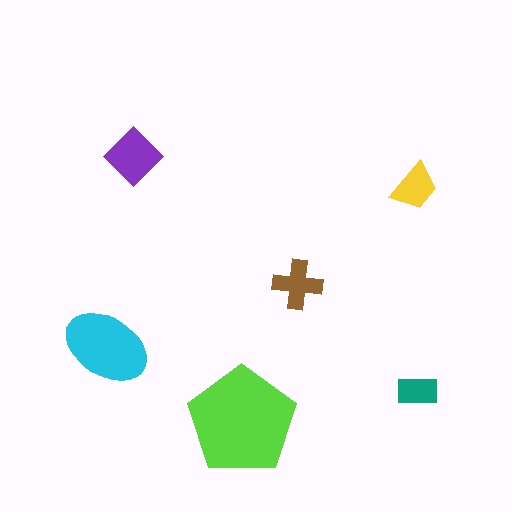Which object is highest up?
The purple diamond is topmost.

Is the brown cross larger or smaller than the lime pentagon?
Smaller.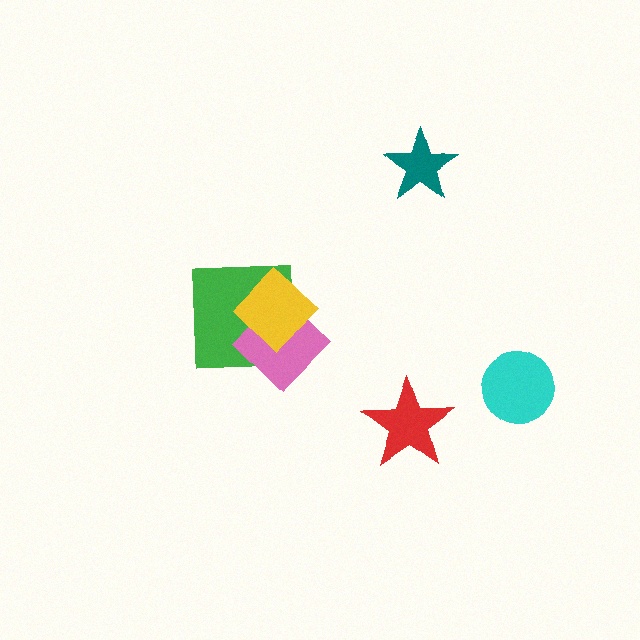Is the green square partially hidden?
Yes, it is partially covered by another shape.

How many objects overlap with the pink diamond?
2 objects overlap with the pink diamond.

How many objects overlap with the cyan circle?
0 objects overlap with the cyan circle.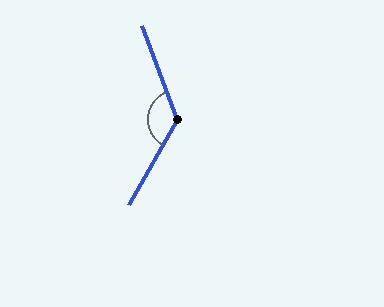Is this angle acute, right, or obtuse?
It is obtuse.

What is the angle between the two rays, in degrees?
Approximately 129 degrees.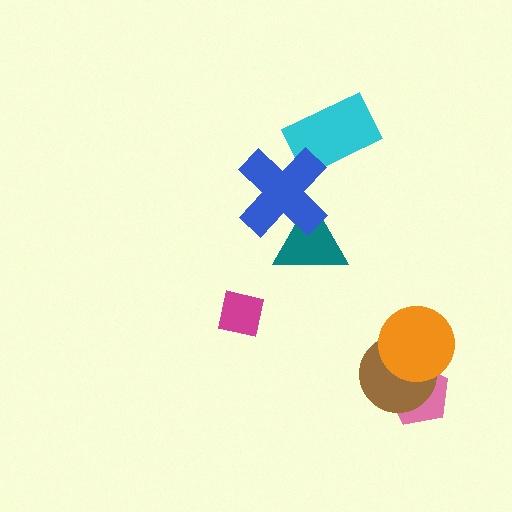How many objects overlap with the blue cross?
2 objects overlap with the blue cross.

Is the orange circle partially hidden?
No, no other shape covers it.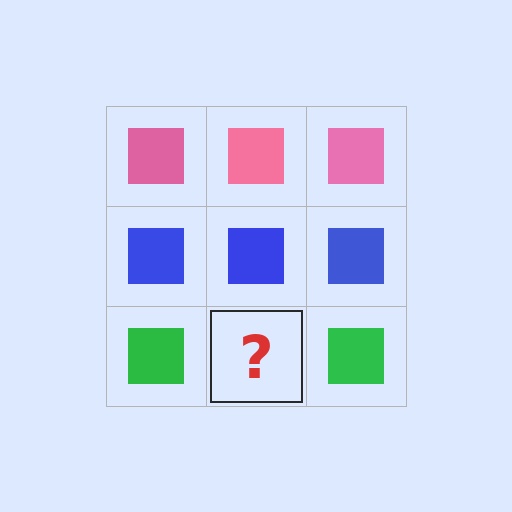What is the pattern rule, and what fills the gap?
The rule is that each row has a consistent color. The gap should be filled with a green square.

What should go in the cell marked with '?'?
The missing cell should contain a green square.